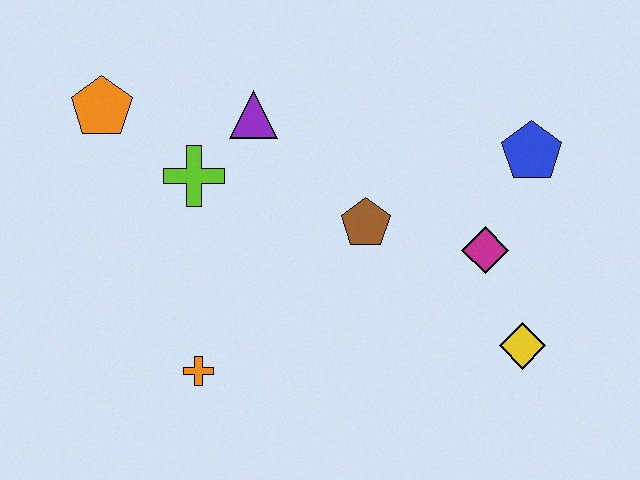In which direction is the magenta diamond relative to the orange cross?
The magenta diamond is to the right of the orange cross.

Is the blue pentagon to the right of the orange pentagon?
Yes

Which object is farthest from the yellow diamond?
The orange pentagon is farthest from the yellow diamond.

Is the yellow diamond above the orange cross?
Yes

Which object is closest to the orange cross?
The lime cross is closest to the orange cross.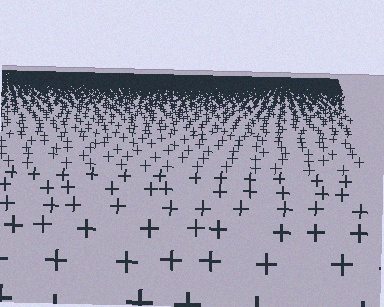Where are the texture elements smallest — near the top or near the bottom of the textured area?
Near the top.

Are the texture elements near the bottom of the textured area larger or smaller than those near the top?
Larger. Near the bottom, elements are closer to the viewer and appear at a bigger on-screen size.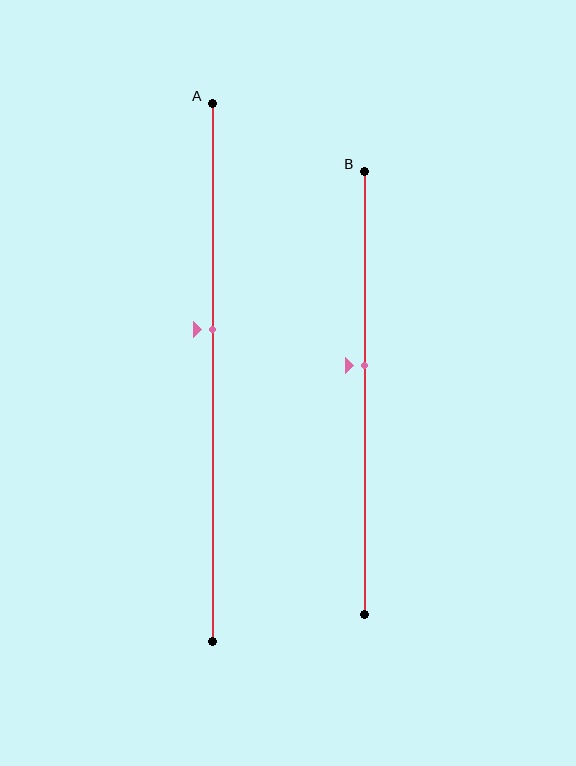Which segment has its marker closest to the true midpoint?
Segment B has its marker closest to the true midpoint.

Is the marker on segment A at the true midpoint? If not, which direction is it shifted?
No, the marker on segment A is shifted upward by about 8% of the segment length.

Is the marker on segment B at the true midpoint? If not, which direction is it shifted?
No, the marker on segment B is shifted upward by about 6% of the segment length.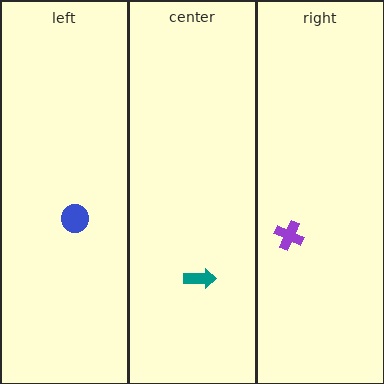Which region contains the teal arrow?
The center region.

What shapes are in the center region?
The teal arrow.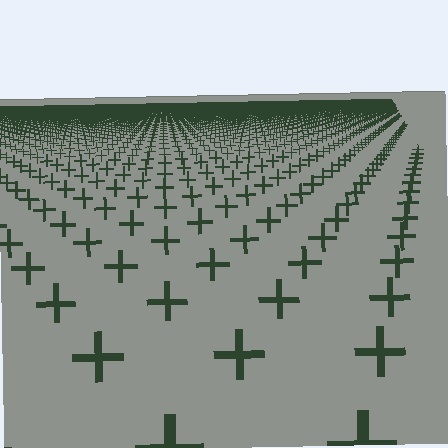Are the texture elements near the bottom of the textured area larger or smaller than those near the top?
Larger. Near the bottom, elements are closer to the viewer and appear at a bigger on-screen size.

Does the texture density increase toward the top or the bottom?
Density increases toward the top.